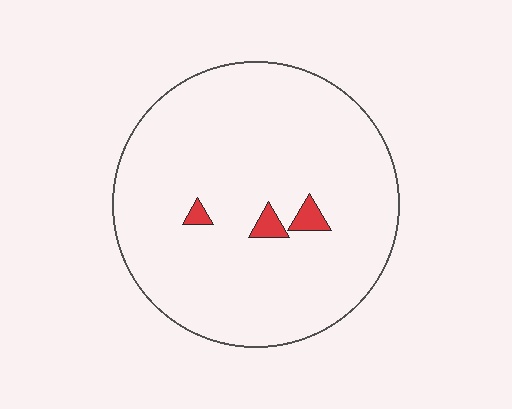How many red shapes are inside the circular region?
3.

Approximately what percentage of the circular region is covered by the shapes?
Approximately 5%.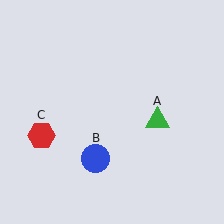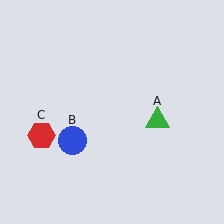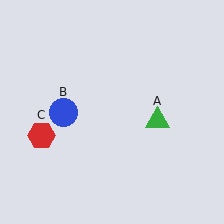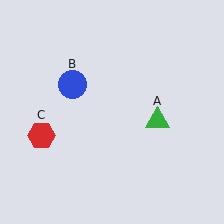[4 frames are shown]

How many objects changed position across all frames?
1 object changed position: blue circle (object B).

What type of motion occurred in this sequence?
The blue circle (object B) rotated clockwise around the center of the scene.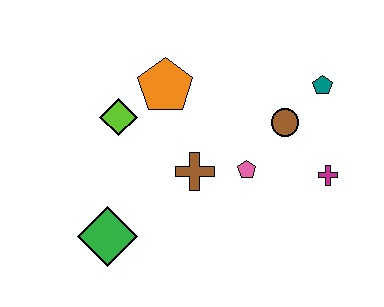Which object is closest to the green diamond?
The brown cross is closest to the green diamond.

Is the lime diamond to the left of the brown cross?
Yes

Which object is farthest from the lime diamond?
The magenta cross is farthest from the lime diamond.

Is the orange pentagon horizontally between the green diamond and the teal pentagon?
Yes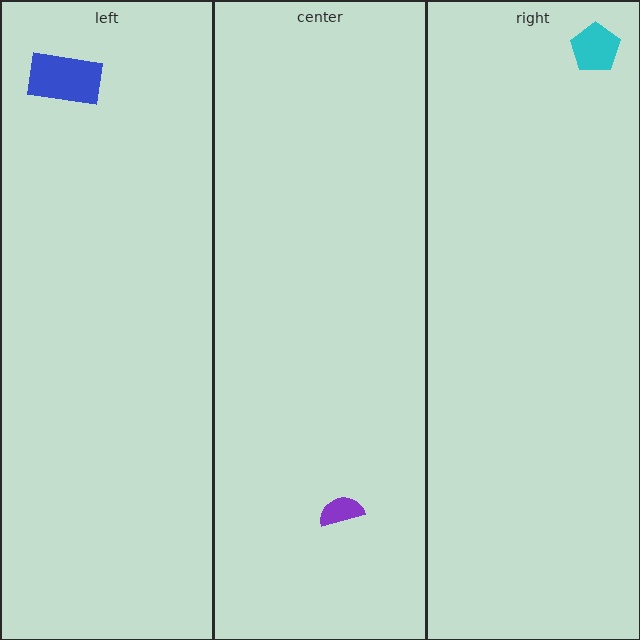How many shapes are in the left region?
1.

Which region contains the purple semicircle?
The center region.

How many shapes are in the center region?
1.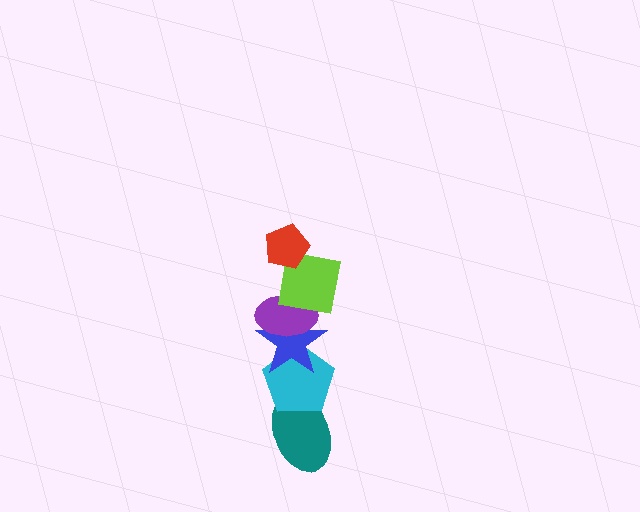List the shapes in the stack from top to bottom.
From top to bottom: the red pentagon, the lime square, the purple ellipse, the blue star, the cyan pentagon, the teal ellipse.